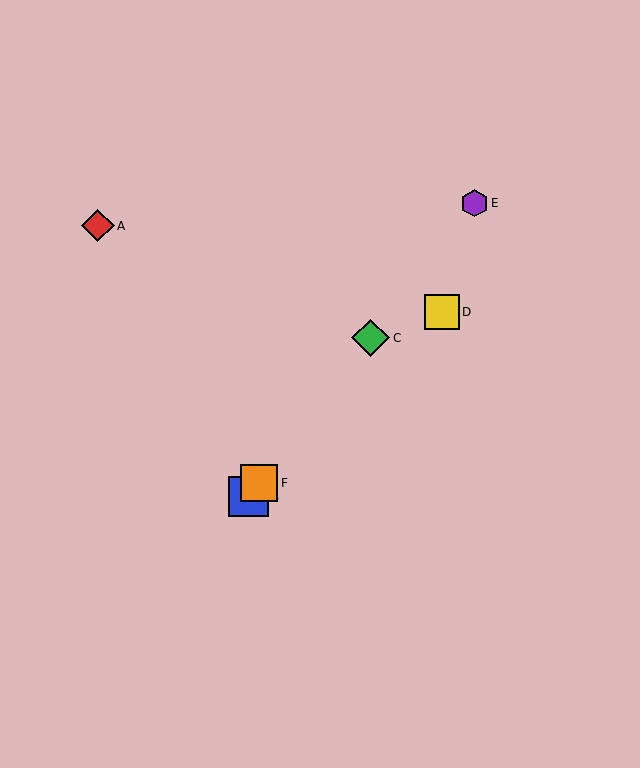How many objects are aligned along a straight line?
4 objects (B, C, E, F) are aligned along a straight line.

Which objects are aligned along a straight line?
Objects B, C, E, F are aligned along a straight line.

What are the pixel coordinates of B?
Object B is at (248, 497).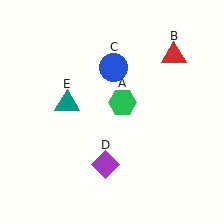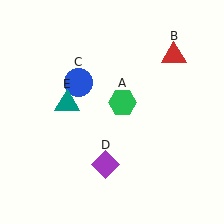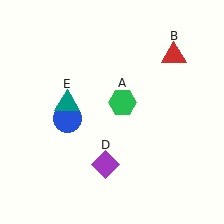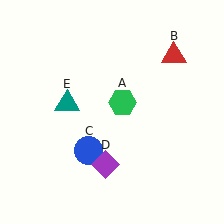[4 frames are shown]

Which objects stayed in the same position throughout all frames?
Green hexagon (object A) and red triangle (object B) and purple diamond (object D) and teal triangle (object E) remained stationary.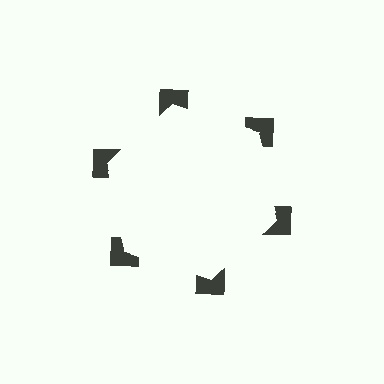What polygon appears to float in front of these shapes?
An illusory hexagon — its edges are inferred from the aligned wedge cuts in the notched squares, not physically drawn.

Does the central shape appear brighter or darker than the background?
It typically appears slightly brighter than the background, even though no actual brightness change is drawn.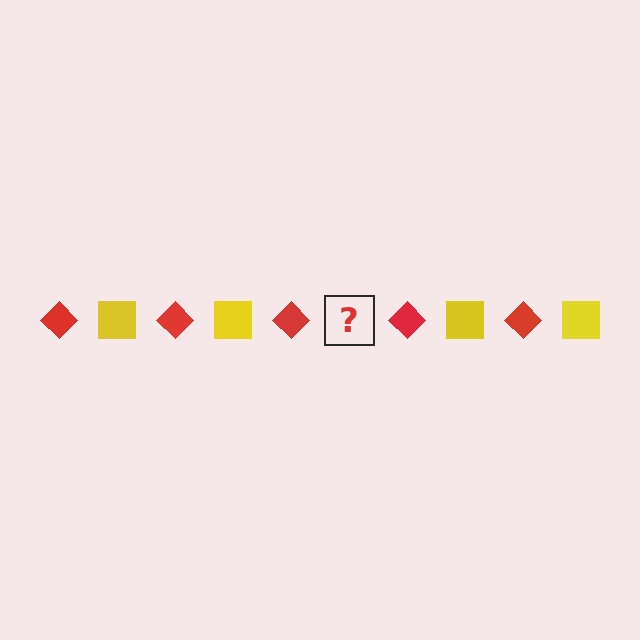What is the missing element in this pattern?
The missing element is a yellow square.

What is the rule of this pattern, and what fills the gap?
The rule is that the pattern alternates between red diamond and yellow square. The gap should be filled with a yellow square.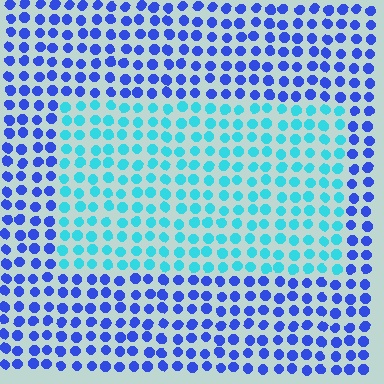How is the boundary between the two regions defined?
The boundary is defined purely by a slight shift in hue (about 48 degrees). Spacing, size, and orientation are identical on both sides.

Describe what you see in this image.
The image is filled with small blue elements in a uniform arrangement. A rectangle-shaped region is visible where the elements are tinted to a slightly different hue, forming a subtle color boundary.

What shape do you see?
I see a rectangle.